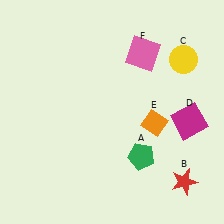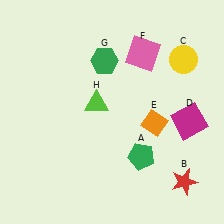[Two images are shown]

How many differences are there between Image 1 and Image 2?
There are 2 differences between the two images.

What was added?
A green hexagon (G), a lime triangle (H) were added in Image 2.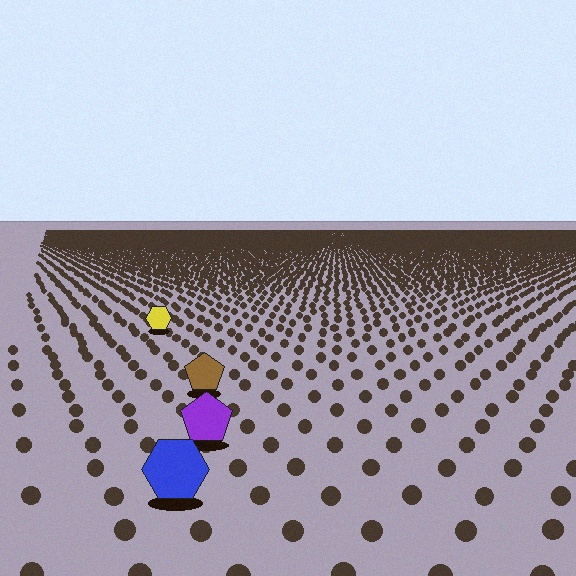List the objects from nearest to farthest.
From nearest to farthest: the blue hexagon, the purple pentagon, the brown pentagon, the yellow hexagon.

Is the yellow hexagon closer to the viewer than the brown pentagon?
No. The brown pentagon is closer — you can tell from the texture gradient: the ground texture is coarser near it.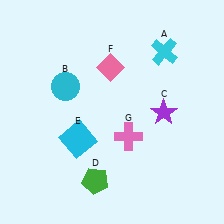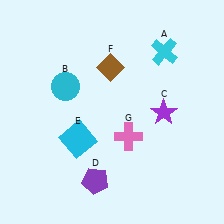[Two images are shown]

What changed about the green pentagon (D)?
In Image 1, D is green. In Image 2, it changed to purple.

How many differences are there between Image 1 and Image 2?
There are 2 differences between the two images.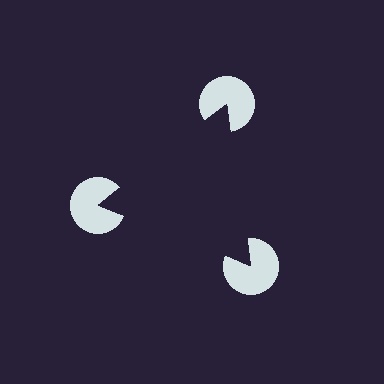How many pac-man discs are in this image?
There are 3 — one at each vertex of the illusory triangle.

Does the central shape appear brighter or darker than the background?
It typically appears slightly darker than the background, even though no actual brightness change is drawn.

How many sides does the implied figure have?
3 sides.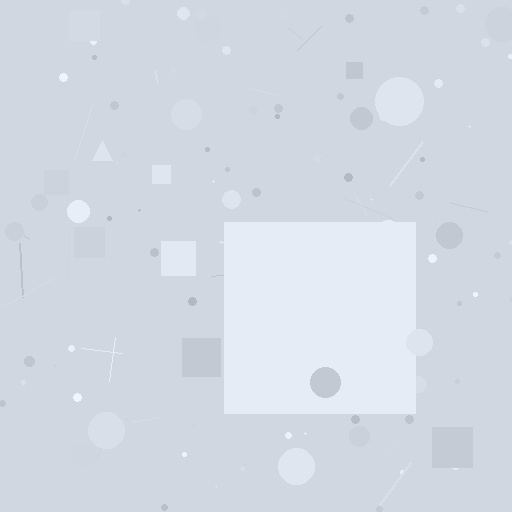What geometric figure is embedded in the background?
A square is embedded in the background.